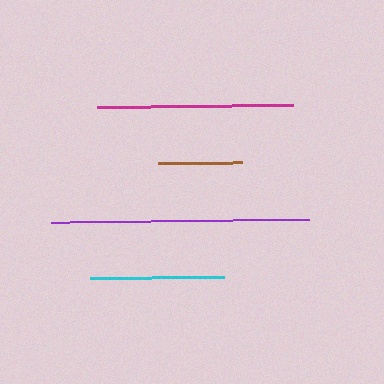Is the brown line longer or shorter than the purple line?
The purple line is longer than the brown line.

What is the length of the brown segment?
The brown segment is approximately 83 pixels long.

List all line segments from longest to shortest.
From longest to shortest: purple, magenta, cyan, brown.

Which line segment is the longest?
The purple line is the longest at approximately 257 pixels.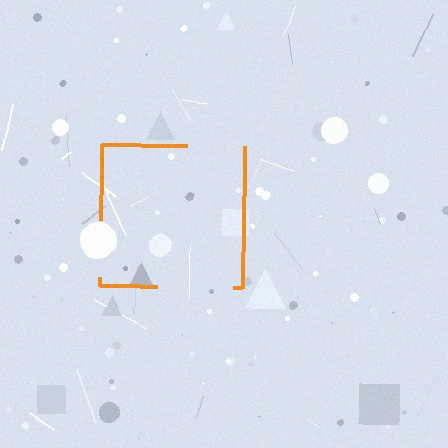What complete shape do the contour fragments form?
The contour fragments form a square.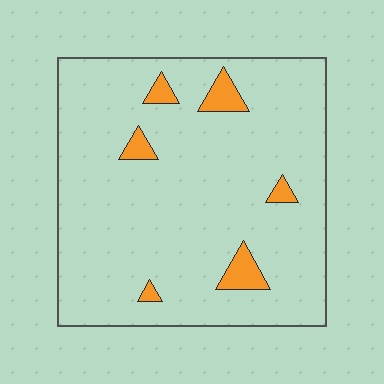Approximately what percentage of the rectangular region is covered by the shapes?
Approximately 5%.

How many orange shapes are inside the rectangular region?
6.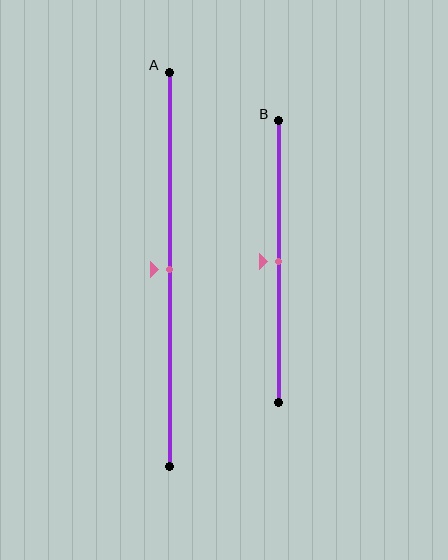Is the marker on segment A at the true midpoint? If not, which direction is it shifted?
Yes, the marker on segment A is at the true midpoint.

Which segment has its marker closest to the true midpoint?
Segment A has its marker closest to the true midpoint.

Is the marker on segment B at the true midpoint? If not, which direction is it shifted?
Yes, the marker on segment B is at the true midpoint.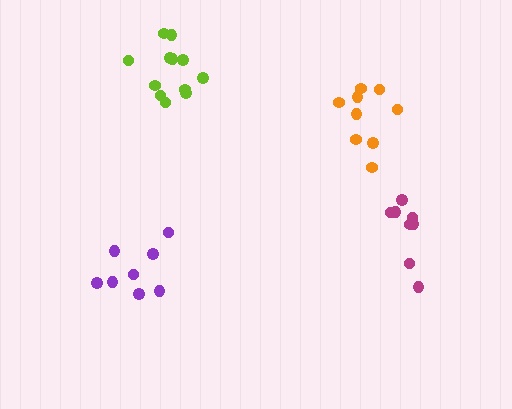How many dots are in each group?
Group 1: 13 dots, Group 2: 8 dots, Group 3: 9 dots, Group 4: 8 dots (38 total).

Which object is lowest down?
The purple cluster is bottommost.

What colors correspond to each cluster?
The clusters are colored: lime, magenta, orange, purple.